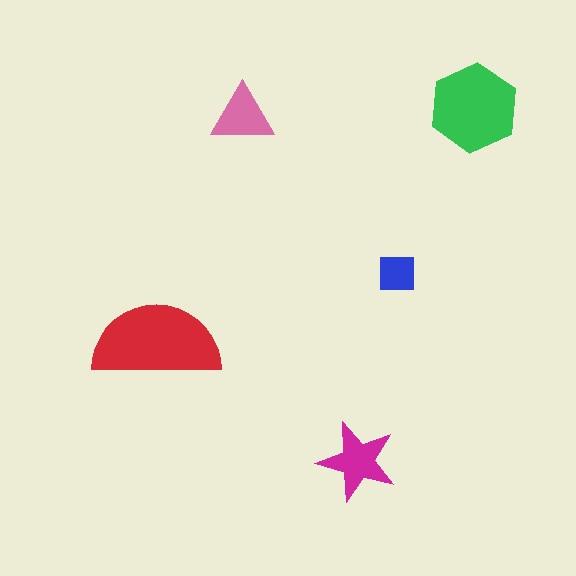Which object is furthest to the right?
The green hexagon is rightmost.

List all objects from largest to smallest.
The red semicircle, the green hexagon, the magenta star, the pink triangle, the blue square.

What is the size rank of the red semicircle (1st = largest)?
1st.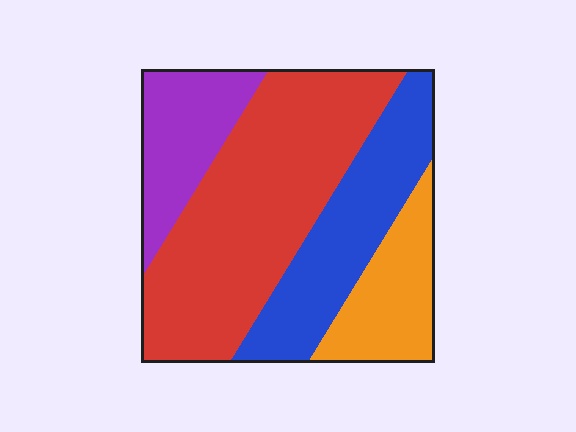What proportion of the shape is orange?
Orange takes up less than a sixth of the shape.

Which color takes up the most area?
Red, at roughly 45%.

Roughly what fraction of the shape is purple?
Purple covers roughly 15% of the shape.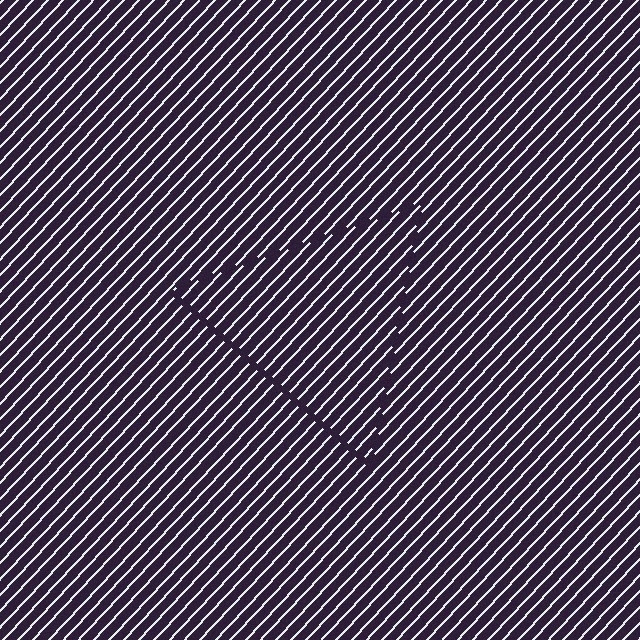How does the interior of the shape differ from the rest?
The interior of the shape contains the same grating, shifted by half a period — the contour is defined by the phase discontinuity where line-ends from the inner and outer gratings abut.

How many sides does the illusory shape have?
3 sides — the line-ends trace a triangle.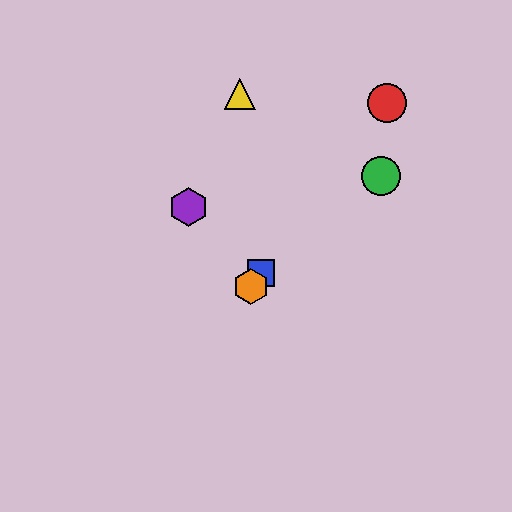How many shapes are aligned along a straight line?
3 shapes (the red circle, the blue square, the orange hexagon) are aligned along a straight line.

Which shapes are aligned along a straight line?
The red circle, the blue square, the orange hexagon are aligned along a straight line.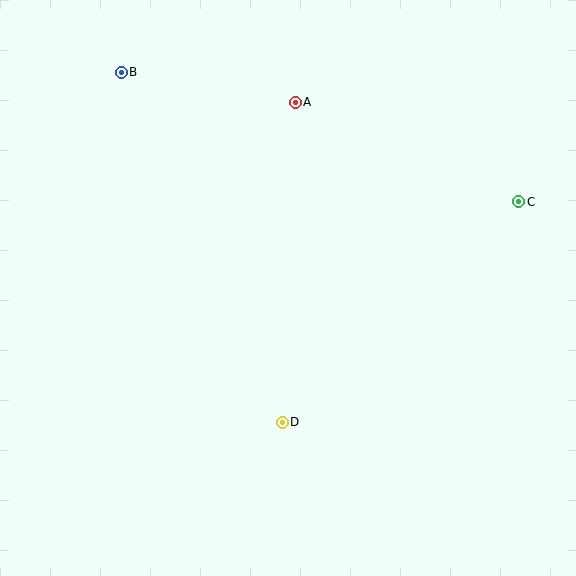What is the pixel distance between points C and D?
The distance between C and D is 323 pixels.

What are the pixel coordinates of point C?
Point C is at (519, 202).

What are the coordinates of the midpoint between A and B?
The midpoint between A and B is at (208, 87).